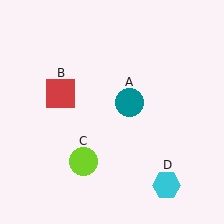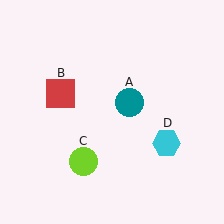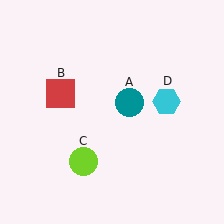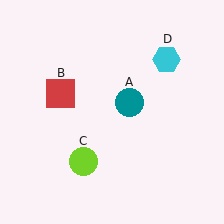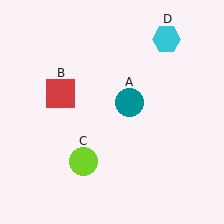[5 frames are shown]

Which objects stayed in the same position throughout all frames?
Teal circle (object A) and red square (object B) and lime circle (object C) remained stationary.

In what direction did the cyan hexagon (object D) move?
The cyan hexagon (object D) moved up.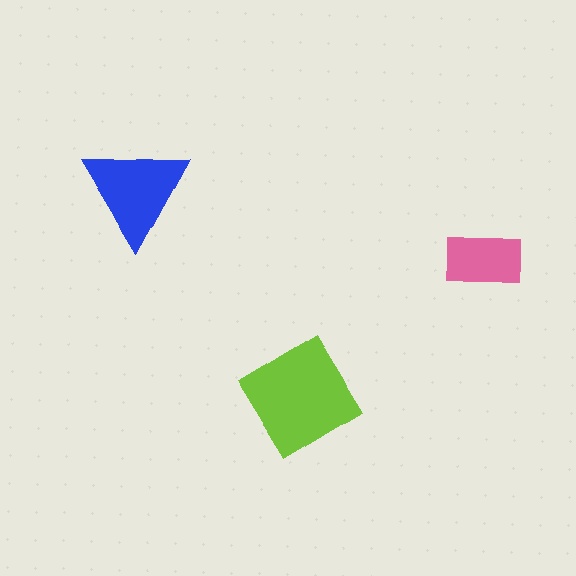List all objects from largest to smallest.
The lime diamond, the blue triangle, the pink rectangle.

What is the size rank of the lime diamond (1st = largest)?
1st.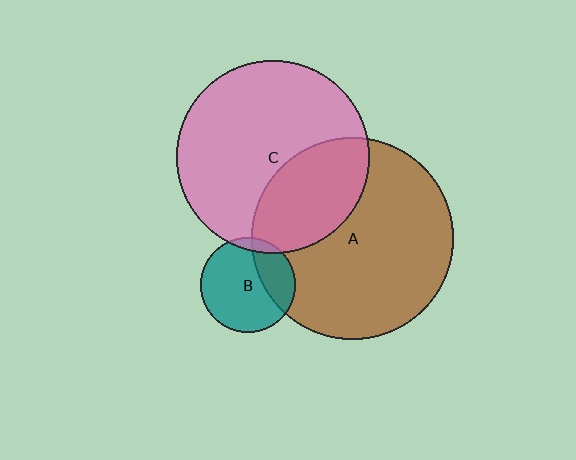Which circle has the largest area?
Circle A (brown).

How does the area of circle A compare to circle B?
Approximately 4.5 times.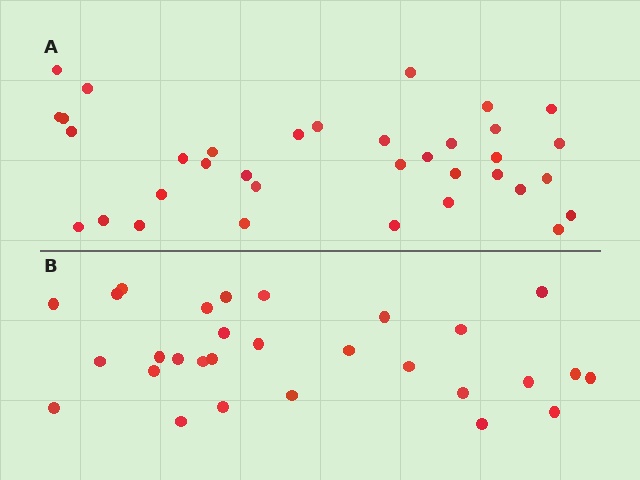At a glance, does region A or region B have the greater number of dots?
Region A (the top region) has more dots.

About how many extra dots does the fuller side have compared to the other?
Region A has about 6 more dots than region B.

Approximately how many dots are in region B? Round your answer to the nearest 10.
About 30 dots. (The exact count is 29, which rounds to 30.)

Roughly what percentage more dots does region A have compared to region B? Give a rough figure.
About 20% more.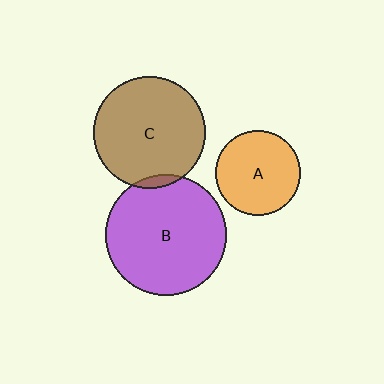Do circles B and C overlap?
Yes.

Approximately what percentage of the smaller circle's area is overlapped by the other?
Approximately 5%.